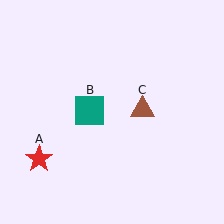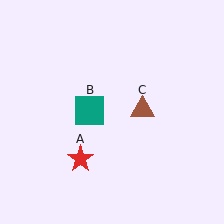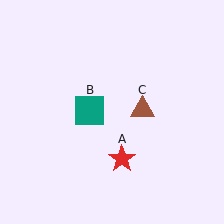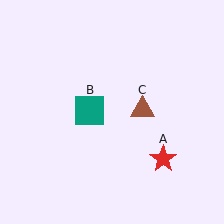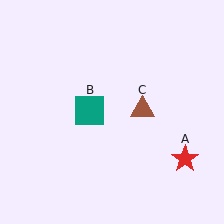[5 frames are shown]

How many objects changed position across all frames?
1 object changed position: red star (object A).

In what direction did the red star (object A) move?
The red star (object A) moved right.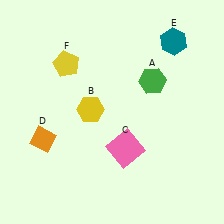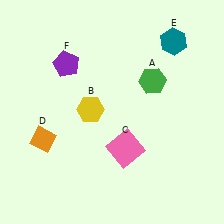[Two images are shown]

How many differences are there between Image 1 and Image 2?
There is 1 difference between the two images.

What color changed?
The pentagon (F) changed from yellow in Image 1 to purple in Image 2.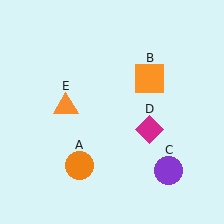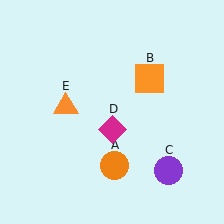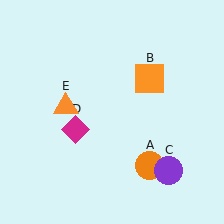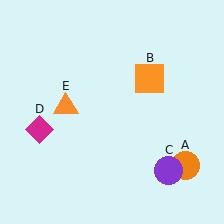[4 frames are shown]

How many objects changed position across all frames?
2 objects changed position: orange circle (object A), magenta diamond (object D).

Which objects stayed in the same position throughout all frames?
Orange square (object B) and purple circle (object C) and orange triangle (object E) remained stationary.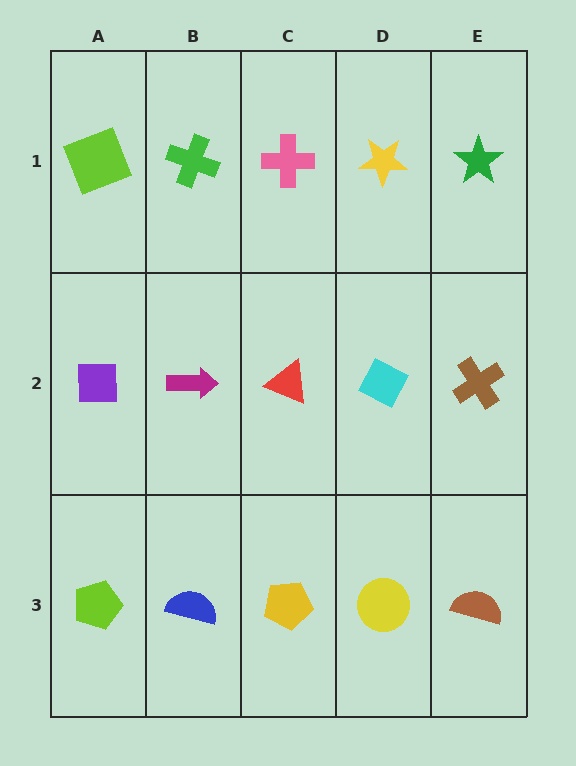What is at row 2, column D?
A cyan diamond.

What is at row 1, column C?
A pink cross.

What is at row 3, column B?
A blue semicircle.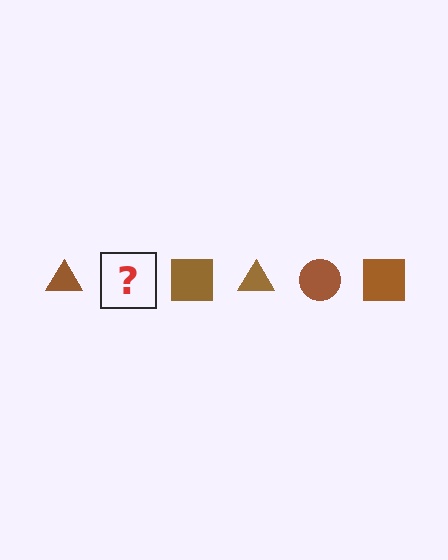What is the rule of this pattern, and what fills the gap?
The rule is that the pattern cycles through triangle, circle, square shapes in brown. The gap should be filled with a brown circle.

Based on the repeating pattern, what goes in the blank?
The blank should be a brown circle.